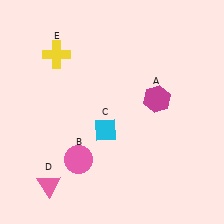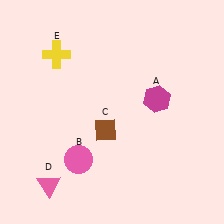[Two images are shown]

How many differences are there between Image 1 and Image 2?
There is 1 difference between the two images.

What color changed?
The diamond (C) changed from cyan in Image 1 to brown in Image 2.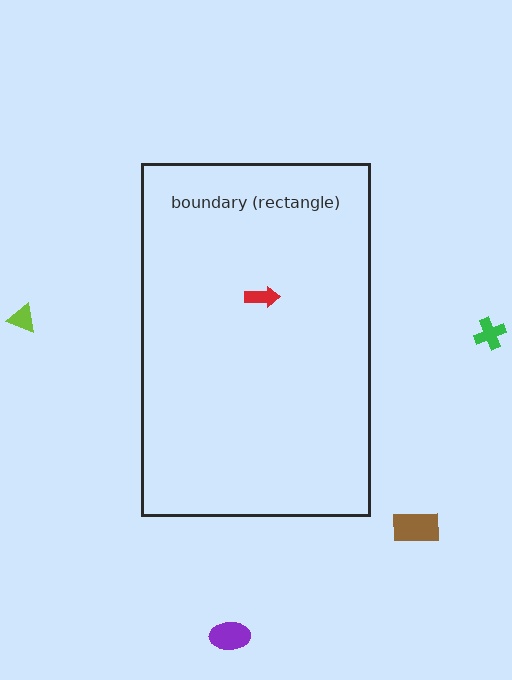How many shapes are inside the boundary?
1 inside, 4 outside.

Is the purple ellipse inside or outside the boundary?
Outside.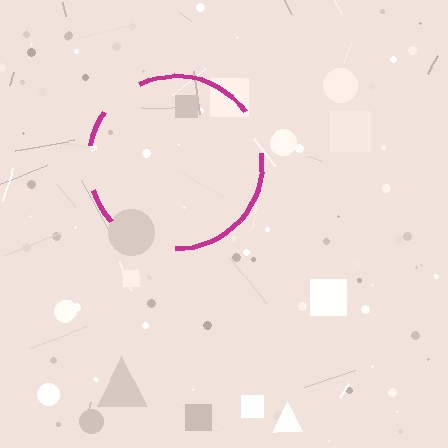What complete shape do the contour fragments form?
The contour fragments form a circle.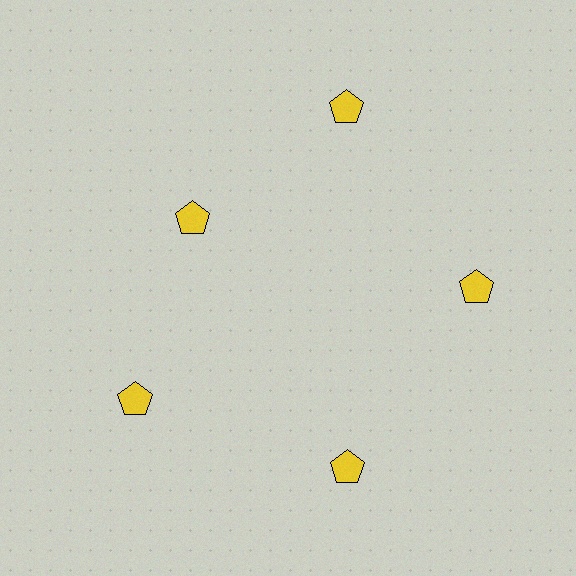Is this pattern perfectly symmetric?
No. The 5 yellow pentagons are arranged in a ring, but one element near the 10 o'clock position is pulled inward toward the center, breaking the 5-fold rotational symmetry.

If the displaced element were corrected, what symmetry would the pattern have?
It would have 5-fold rotational symmetry — the pattern would map onto itself every 72 degrees.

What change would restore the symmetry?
The symmetry would be restored by moving it outward, back onto the ring so that all 5 pentagons sit at equal angles and equal distance from the center.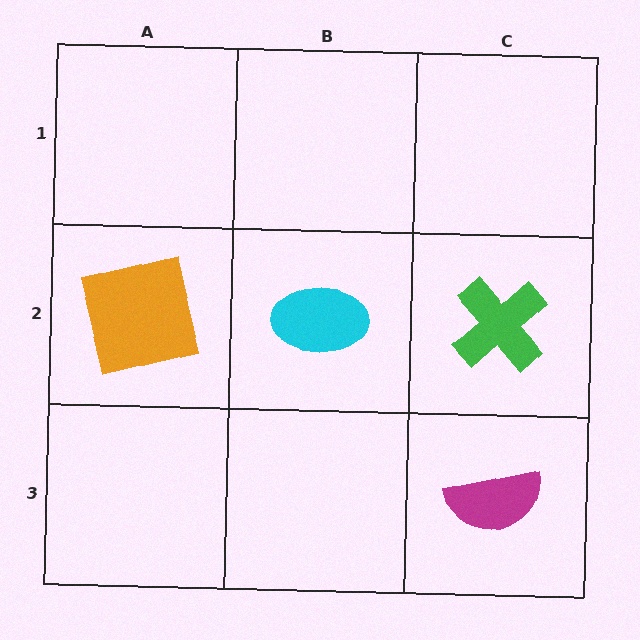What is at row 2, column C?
A green cross.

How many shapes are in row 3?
1 shape.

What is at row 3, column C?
A magenta semicircle.